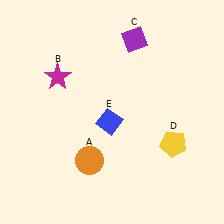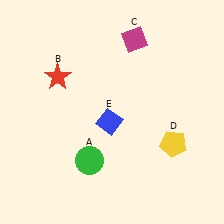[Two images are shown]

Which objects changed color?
A changed from orange to green. B changed from magenta to red. C changed from purple to magenta.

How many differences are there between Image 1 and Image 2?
There are 3 differences between the two images.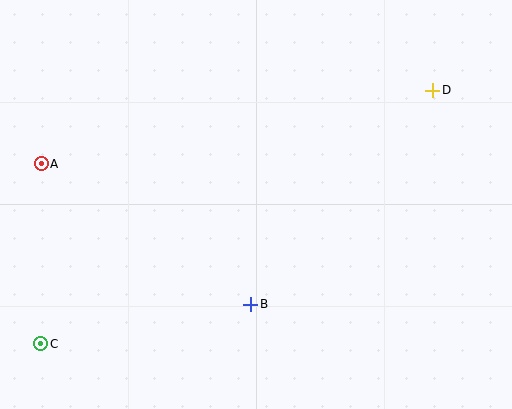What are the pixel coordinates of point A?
Point A is at (41, 164).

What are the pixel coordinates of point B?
Point B is at (251, 304).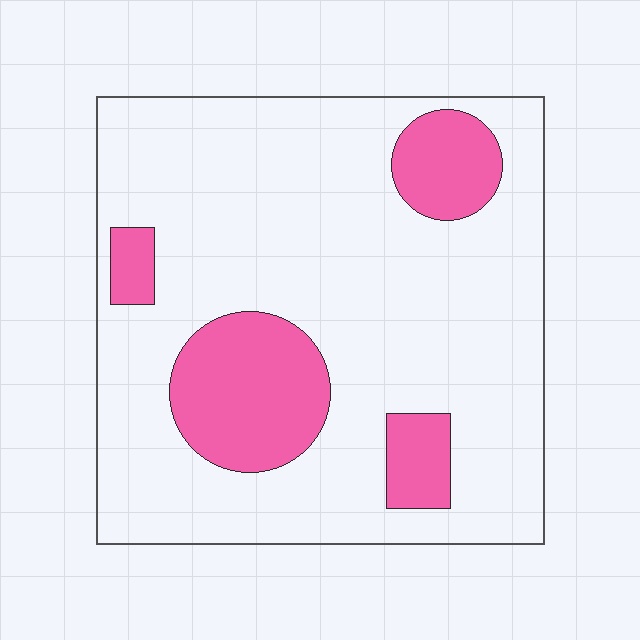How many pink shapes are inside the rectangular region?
4.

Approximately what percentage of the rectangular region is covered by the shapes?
Approximately 20%.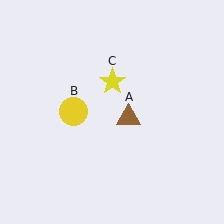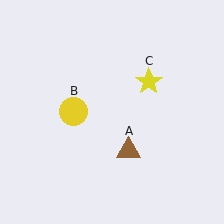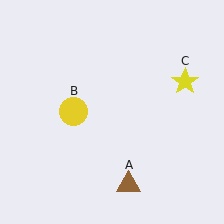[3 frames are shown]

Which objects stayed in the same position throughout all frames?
Yellow circle (object B) remained stationary.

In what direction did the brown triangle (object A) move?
The brown triangle (object A) moved down.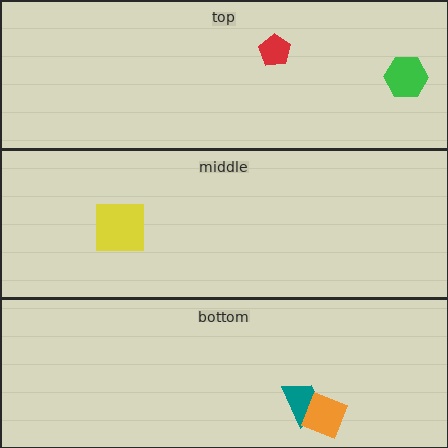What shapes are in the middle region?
The yellow square.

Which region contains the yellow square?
The middle region.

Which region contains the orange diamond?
The bottom region.